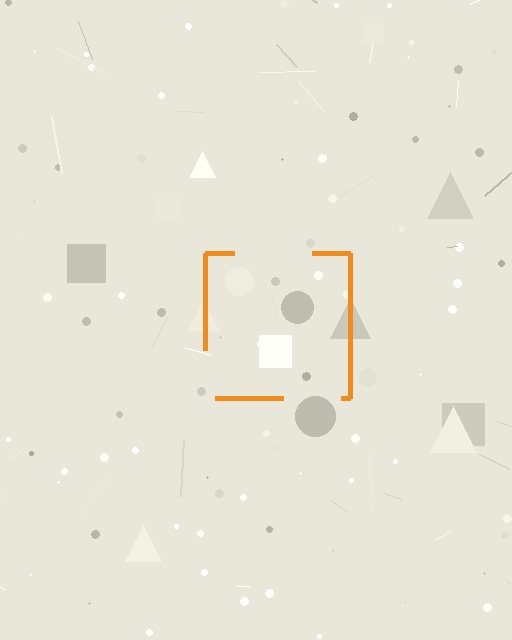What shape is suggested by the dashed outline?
The dashed outline suggests a square.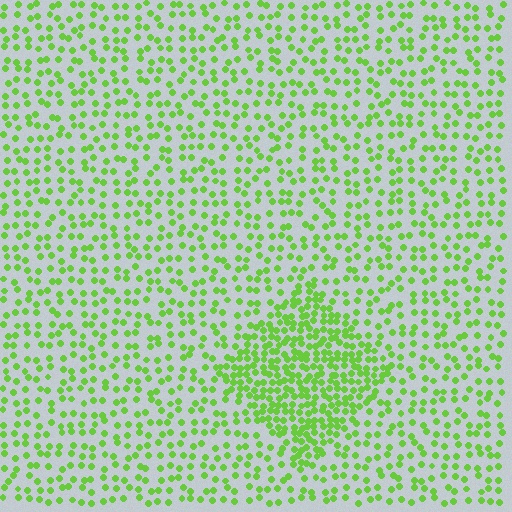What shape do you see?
I see a diamond.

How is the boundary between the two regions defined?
The boundary is defined by a change in element density (approximately 2.2x ratio). All elements are the same color, size, and shape.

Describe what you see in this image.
The image contains small lime elements arranged at two different densities. A diamond-shaped region is visible where the elements are more densely packed than the surrounding area.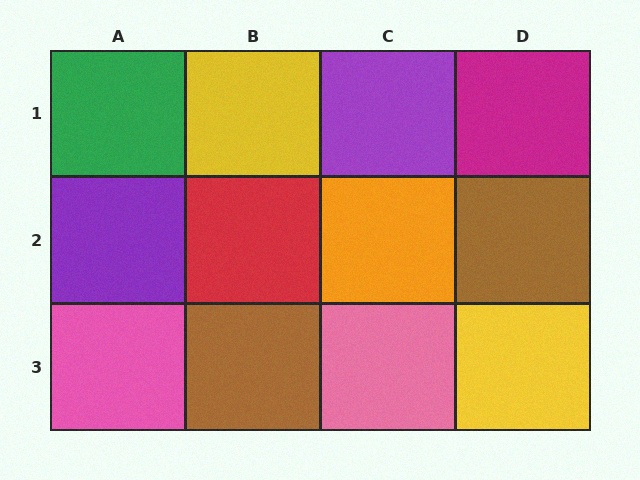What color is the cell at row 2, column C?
Orange.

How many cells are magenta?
1 cell is magenta.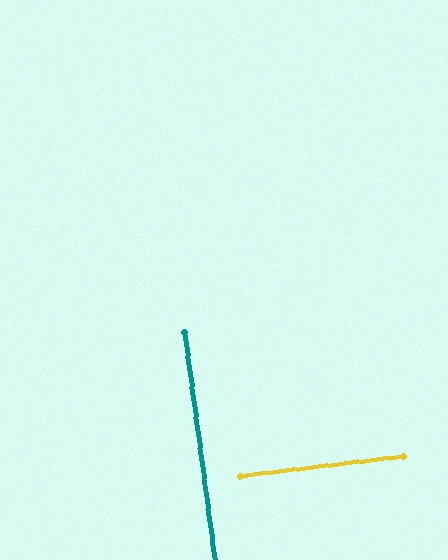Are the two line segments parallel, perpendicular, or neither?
Perpendicular — they meet at approximately 89°.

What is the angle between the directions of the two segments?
Approximately 89 degrees.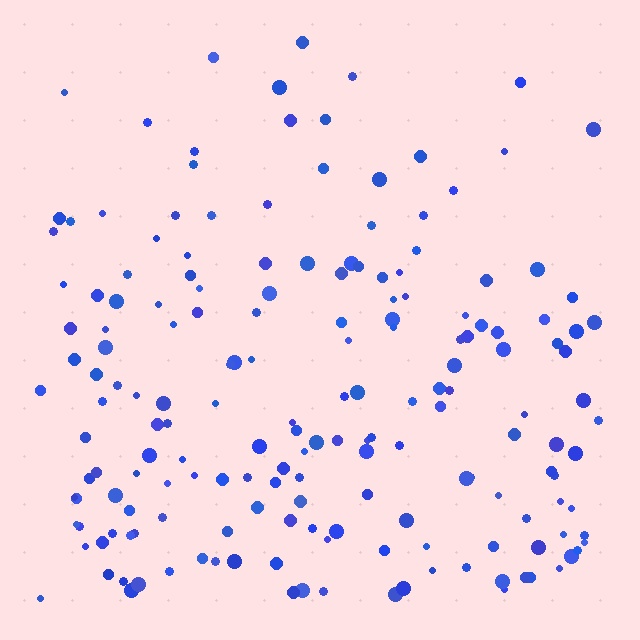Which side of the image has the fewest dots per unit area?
The top.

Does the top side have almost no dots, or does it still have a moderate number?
Still a moderate number, just noticeably fewer than the bottom.